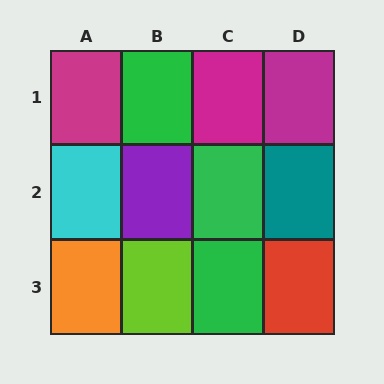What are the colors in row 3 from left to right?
Orange, lime, green, red.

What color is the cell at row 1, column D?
Magenta.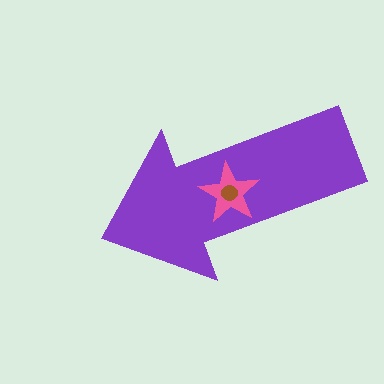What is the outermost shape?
The purple arrow.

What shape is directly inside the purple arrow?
The pink star.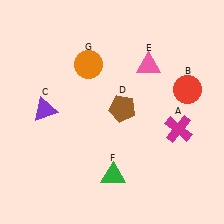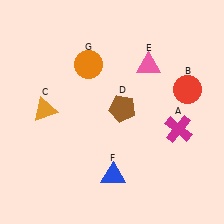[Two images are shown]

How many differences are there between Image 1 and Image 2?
There are 2 differences between the two images.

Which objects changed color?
C changed from purple to orange. F changed from green to blue.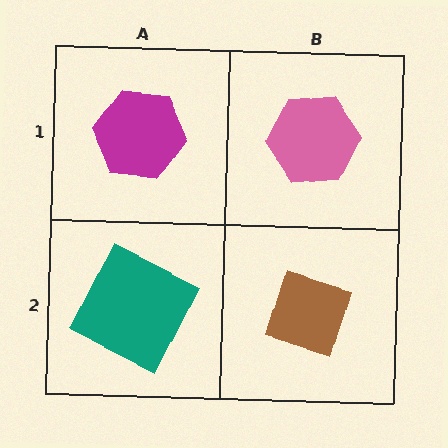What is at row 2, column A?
A teal square.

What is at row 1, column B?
A pink hexagon.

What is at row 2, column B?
A brown diamond.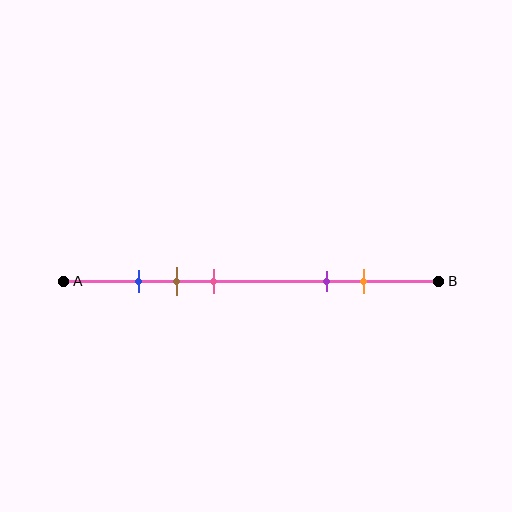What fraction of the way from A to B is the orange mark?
The orange mark is approximately 80% (0.8) of the way from A to B.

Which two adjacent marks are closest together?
The blue and brown marks are the closest adjacent pair.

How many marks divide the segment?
There are 5 marks dividing the segment.